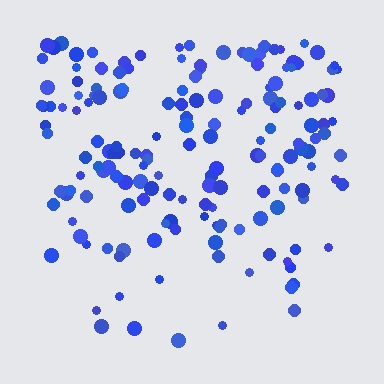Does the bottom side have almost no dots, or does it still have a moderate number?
Still a moderate number, just noticeably fewer than the top.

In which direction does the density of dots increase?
From bottom to top, with the top side densest.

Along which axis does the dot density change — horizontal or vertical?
Vertical.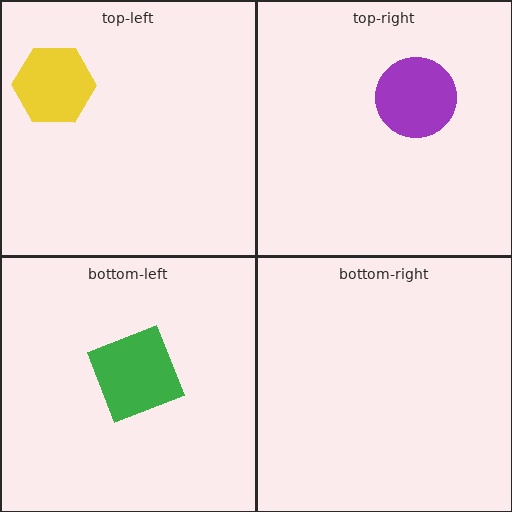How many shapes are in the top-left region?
1.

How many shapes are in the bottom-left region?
1.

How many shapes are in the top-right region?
1.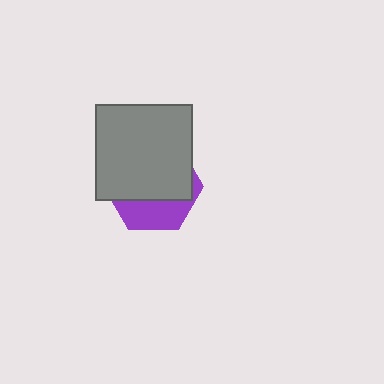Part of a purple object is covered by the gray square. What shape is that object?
It is a hexagon.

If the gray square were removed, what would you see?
You would see the complete purple hexagon.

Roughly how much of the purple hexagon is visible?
A small part of it is visible (roughly 32%).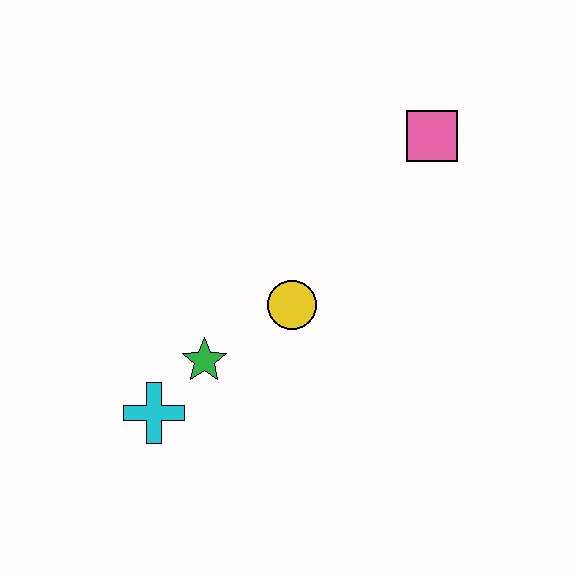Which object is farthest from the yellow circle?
The pink square is farthest from the yellow circle.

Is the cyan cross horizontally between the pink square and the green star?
No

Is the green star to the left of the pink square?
Yes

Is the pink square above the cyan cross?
Yes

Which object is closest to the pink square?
The yellow circle is closest to the pink square.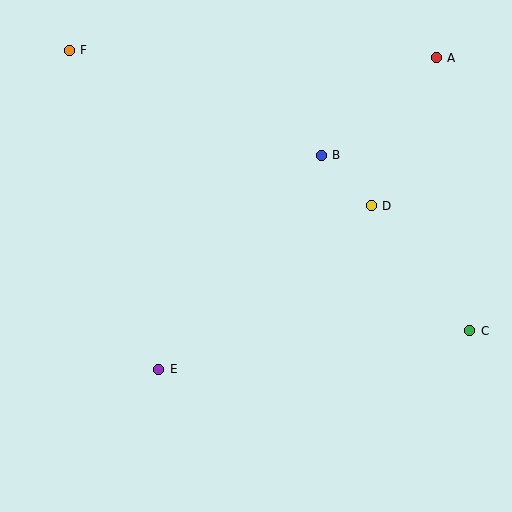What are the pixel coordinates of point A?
Point A is at (436, 58).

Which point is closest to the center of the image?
Point B at (321, 155) is closest to the center.